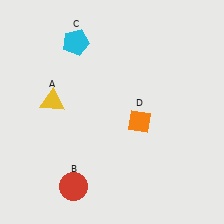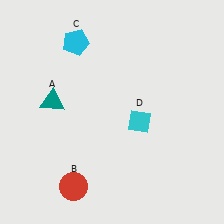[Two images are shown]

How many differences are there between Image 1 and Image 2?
There are 2 differences between the two images.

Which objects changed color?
A changed from yellow to teal. D changed from orange to cyan.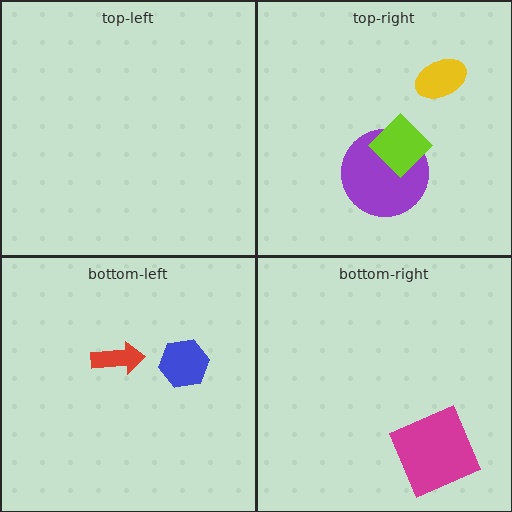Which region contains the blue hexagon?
The bottom-left region.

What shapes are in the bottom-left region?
The red arrow, the blue hexagon.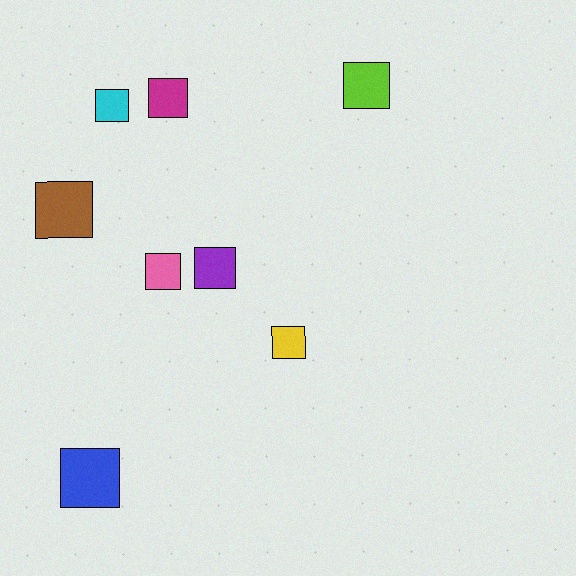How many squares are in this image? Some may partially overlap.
There are 8 squares.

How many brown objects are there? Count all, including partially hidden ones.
There is 1 brown object.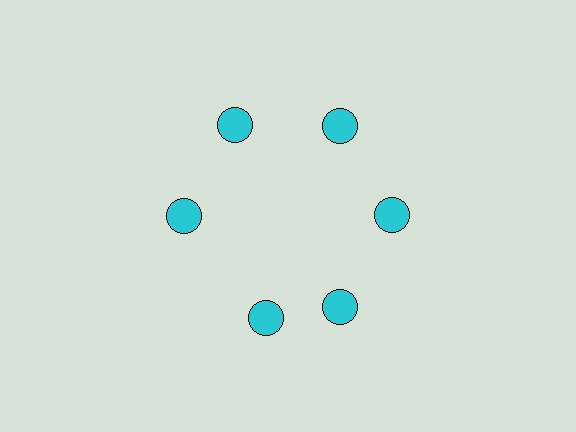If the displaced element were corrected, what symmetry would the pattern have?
It would have 6-fold rotational symmetry — the pattern would map onto itself every 60 degrees.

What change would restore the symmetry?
The symmetry would be restored by rotating it back into even spacing with its neighbors so that all 6 circles sit at equal angles and equal distance from the center.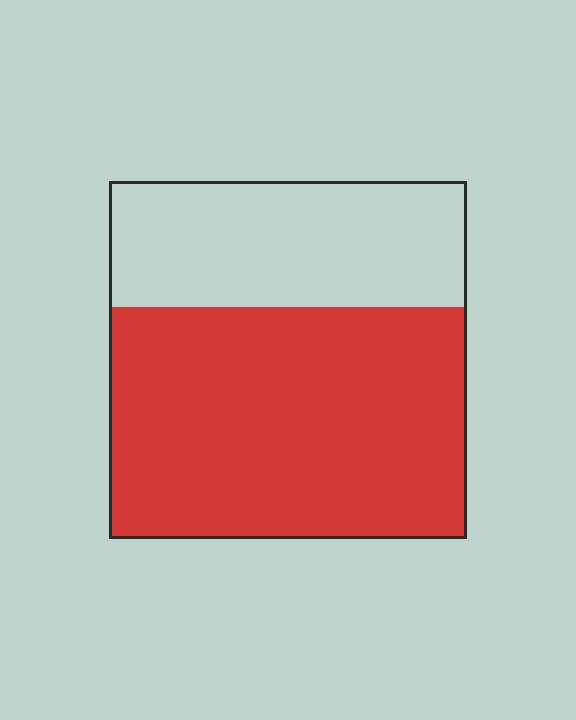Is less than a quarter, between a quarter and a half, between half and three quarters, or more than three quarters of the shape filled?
Between half and three quarters.